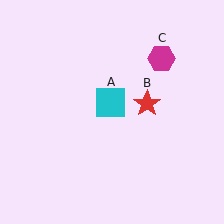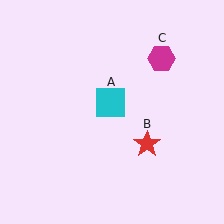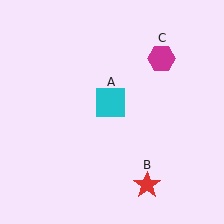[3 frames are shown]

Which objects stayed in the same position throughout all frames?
Cyan square (object A) and magenta hexagon (object C) remained stationary.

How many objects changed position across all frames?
1 object changed position: red star (object B).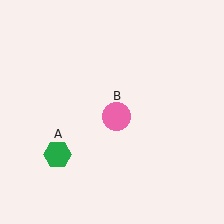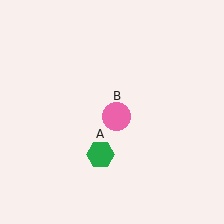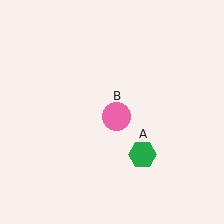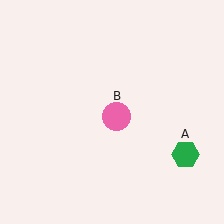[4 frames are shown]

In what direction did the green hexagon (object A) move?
The green hexagon (object A) moved right.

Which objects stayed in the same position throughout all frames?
Pink circle (object B) remained stationary.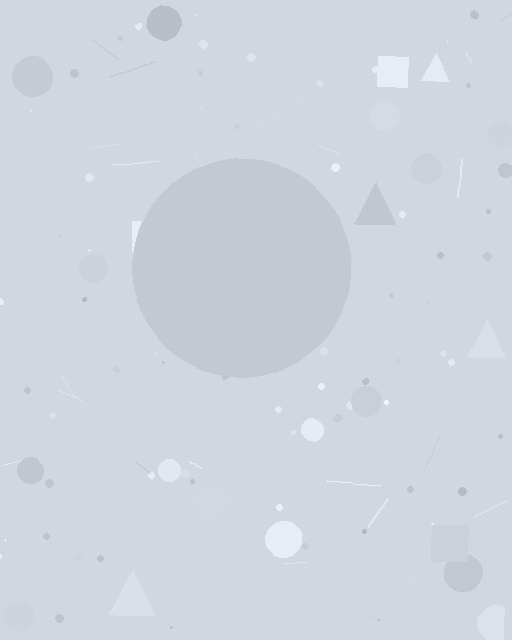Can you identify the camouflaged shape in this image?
The camouflaged shape is a circle.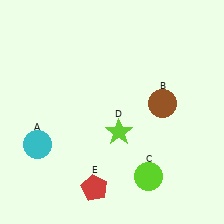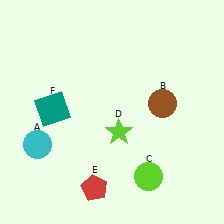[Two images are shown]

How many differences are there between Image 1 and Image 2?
There is 1 difference between the two images.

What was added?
A teal square (F) was added in Image 2.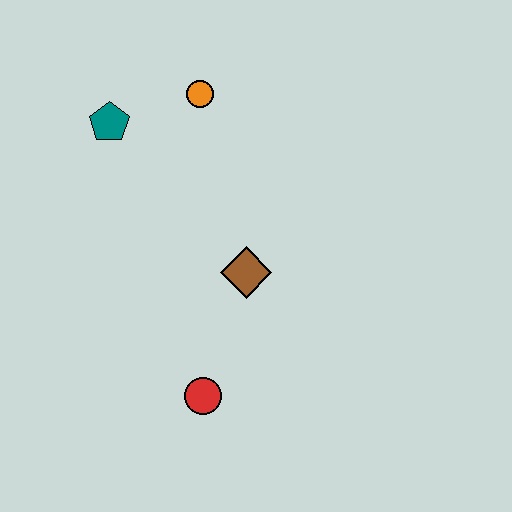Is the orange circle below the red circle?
No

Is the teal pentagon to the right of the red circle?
No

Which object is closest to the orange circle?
The teal pentagon is closest to the orange circle.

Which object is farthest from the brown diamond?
The teal pentagon is farthest from the brown diamond.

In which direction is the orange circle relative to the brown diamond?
The orange circle is above the brown diamond.